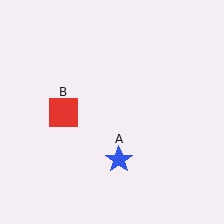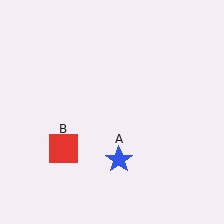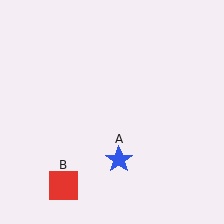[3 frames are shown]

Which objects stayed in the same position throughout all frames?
Blue star (object A) remained stationary.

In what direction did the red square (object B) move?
The red square (object B) moved down.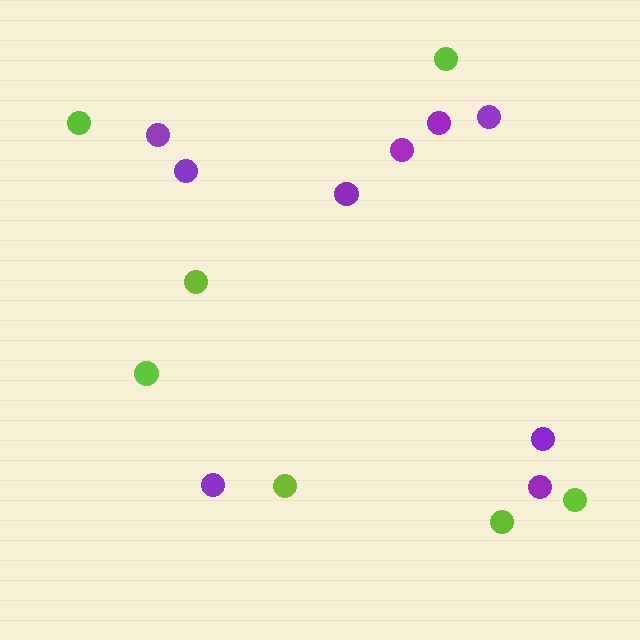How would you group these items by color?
There are 2 groups: one group of lime circles (7) and one group of purple circles (9).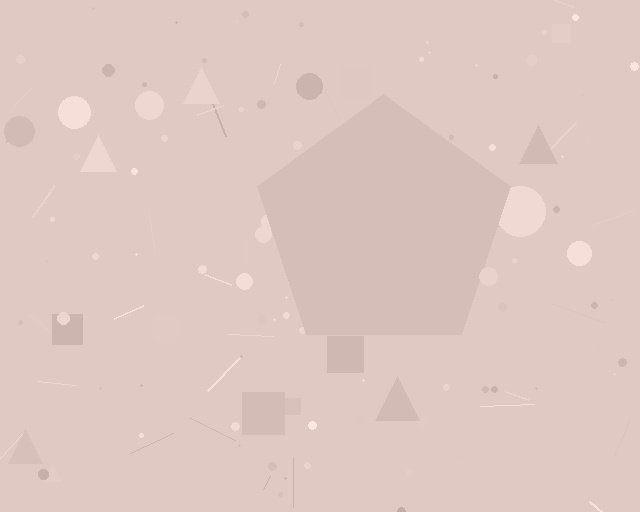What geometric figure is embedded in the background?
A pentagon is embedded in the background.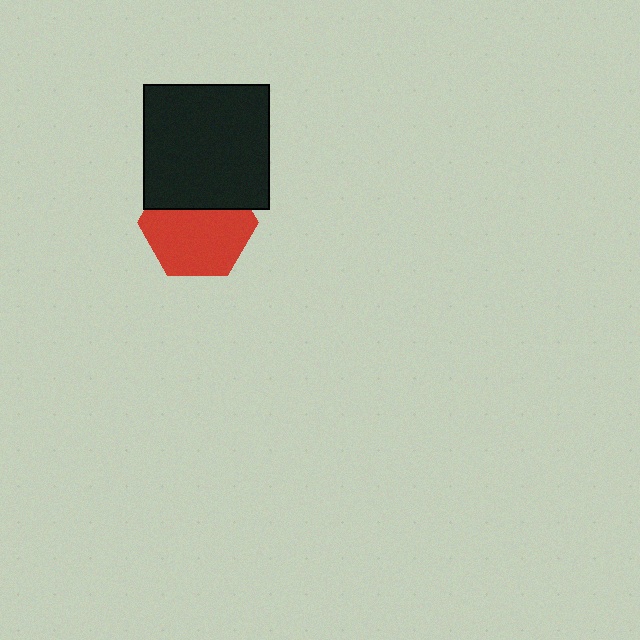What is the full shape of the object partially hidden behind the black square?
The partially hidden object is a red hexagon.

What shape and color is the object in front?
The object in front is a black square.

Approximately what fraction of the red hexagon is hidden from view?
Roughly 34% of the red hexagon is hidden behind the black square.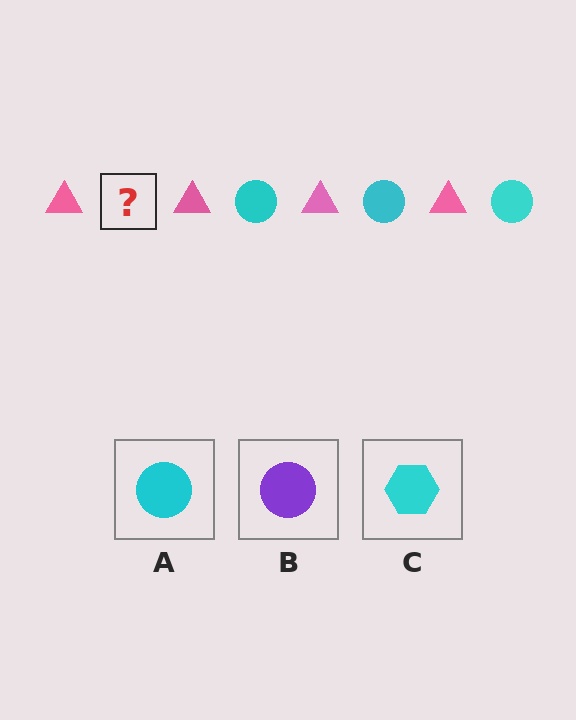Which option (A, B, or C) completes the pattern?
A.